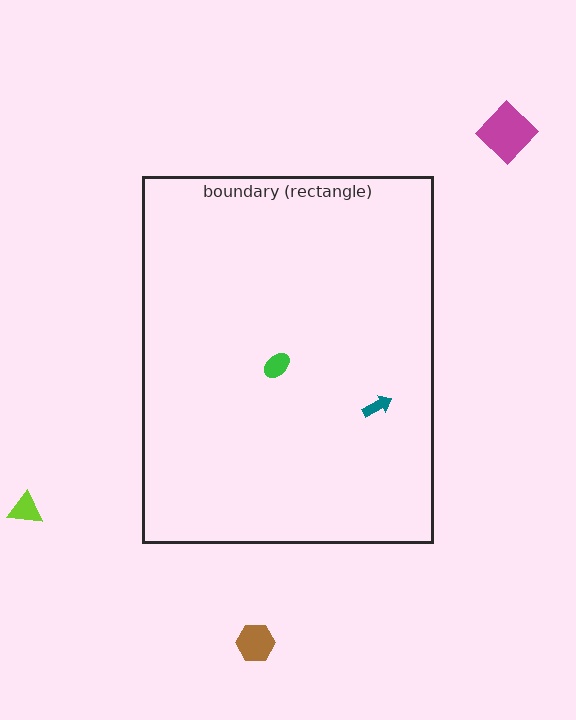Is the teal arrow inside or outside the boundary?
Inside.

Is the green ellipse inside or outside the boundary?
Inside.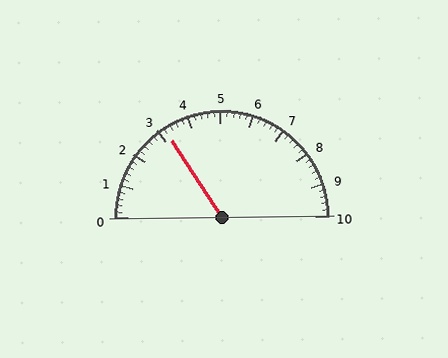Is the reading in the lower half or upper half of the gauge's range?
The reading is in the lower half of the range (0 to 10).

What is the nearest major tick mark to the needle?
The nearest major tick mark is 3.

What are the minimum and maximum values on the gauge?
The gauge ranges from 0 to 10.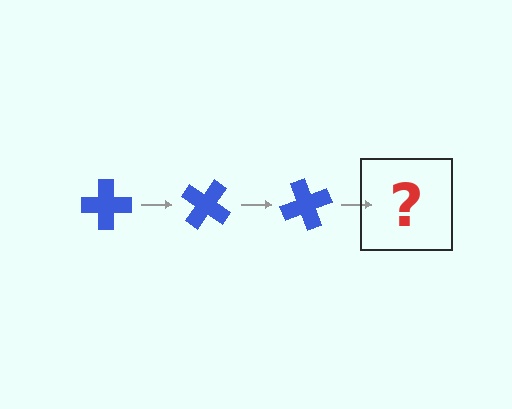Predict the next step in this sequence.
The next step is a blue cross rotated 105 degrees.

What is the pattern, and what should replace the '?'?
The pattern is that the cross rotates 35 degrees each step. The '?' should be a blue cross rotated 105 degrees.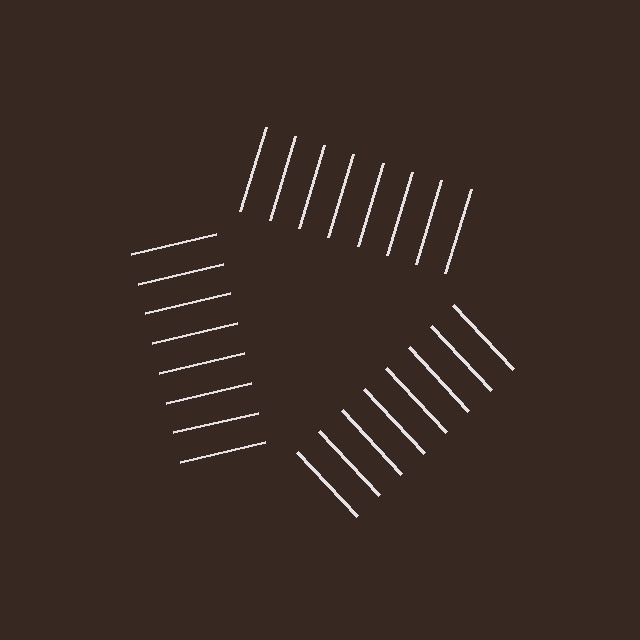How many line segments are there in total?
24 — 8 along each of the 3 edges.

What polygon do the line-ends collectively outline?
An illusory triangle — the line segments terminate on its edges but no continuous stroke is drawn.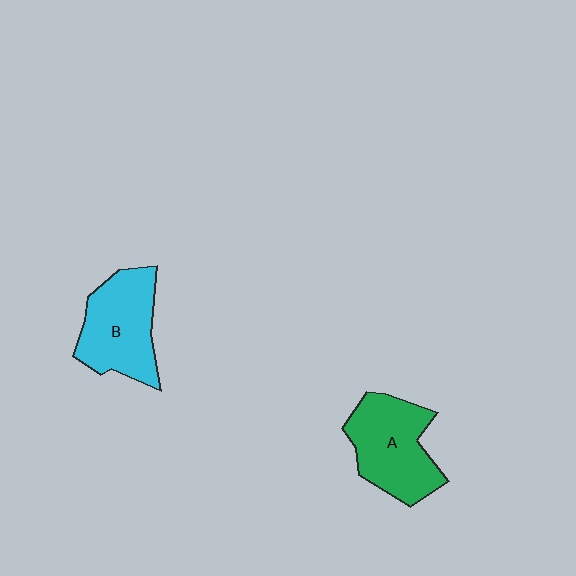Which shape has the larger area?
Shape A (green).